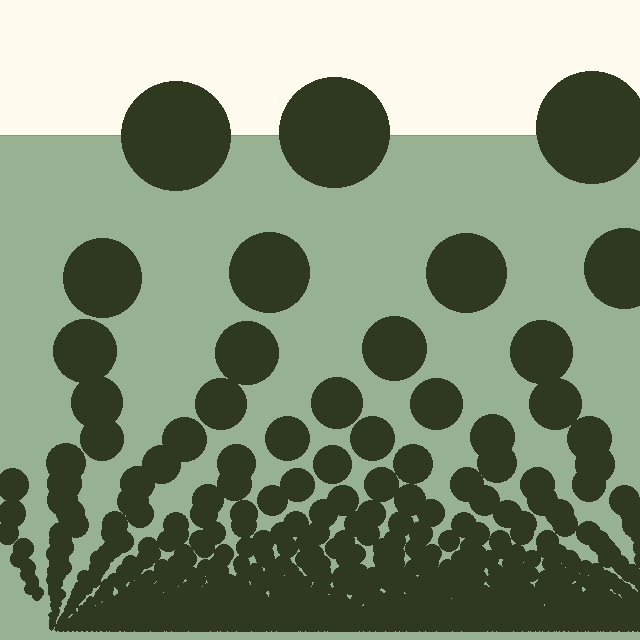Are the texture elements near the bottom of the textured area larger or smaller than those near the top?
Smaller. The gradient is inverted — elements near the bottom are smaller and denser.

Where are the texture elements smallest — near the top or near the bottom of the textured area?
Near the bottom.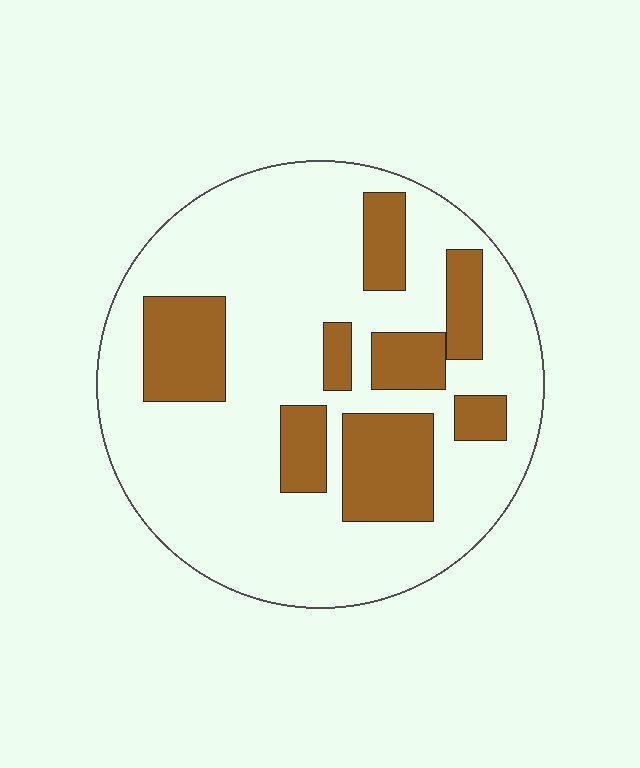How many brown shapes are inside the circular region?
8.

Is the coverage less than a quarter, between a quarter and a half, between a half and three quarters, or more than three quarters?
Between a quarter and a half.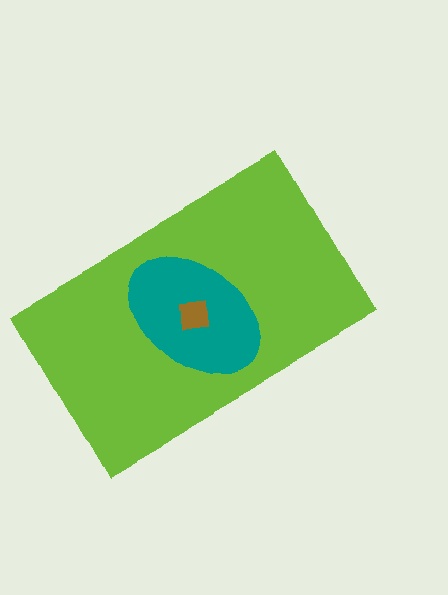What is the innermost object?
The brown square.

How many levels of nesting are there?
3.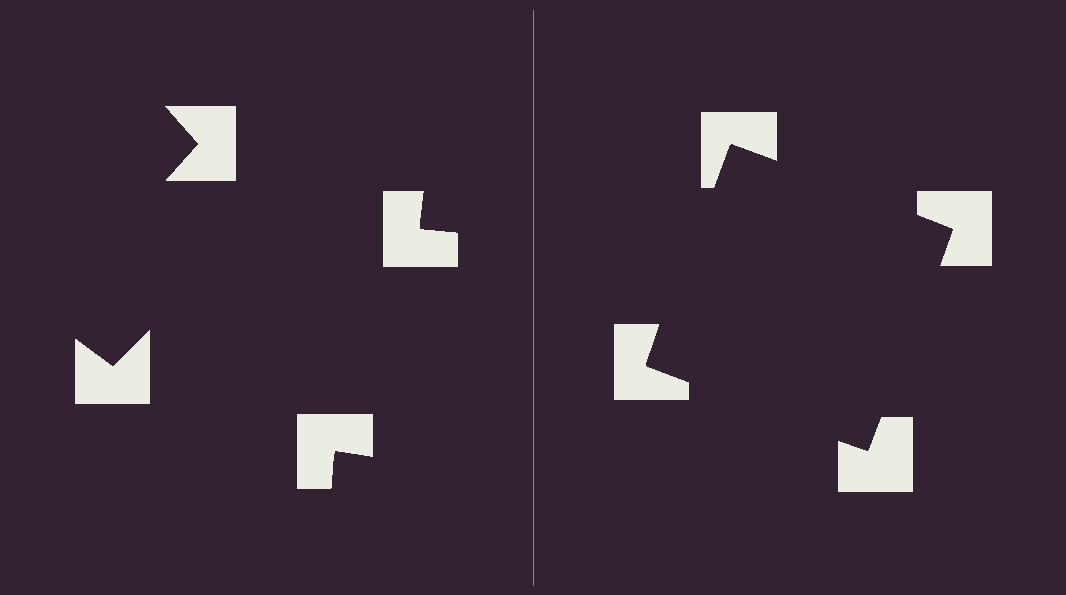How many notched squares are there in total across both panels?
8 — 4 on each side.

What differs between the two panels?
The notched squares are positioned identically on both sides; only the wedge orientations differ. On the right they align to a square; on the left they are misaligned.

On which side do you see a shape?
An illusory square appears on the right side. On the left side the wedge cuts are rotated, so no coherent shape forms.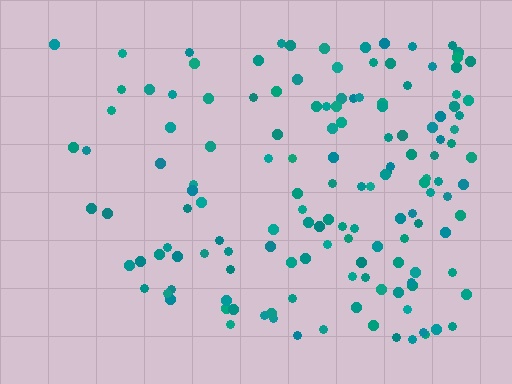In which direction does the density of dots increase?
From left to right, with the right side densest.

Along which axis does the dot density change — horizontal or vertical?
Horizontal.